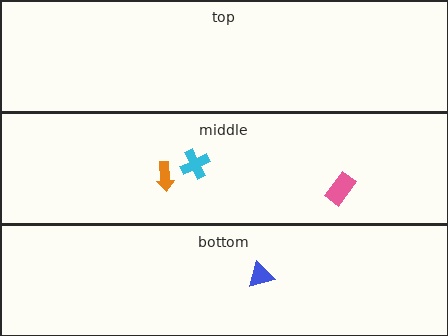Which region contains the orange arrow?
The middle region.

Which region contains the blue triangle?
The bottom region.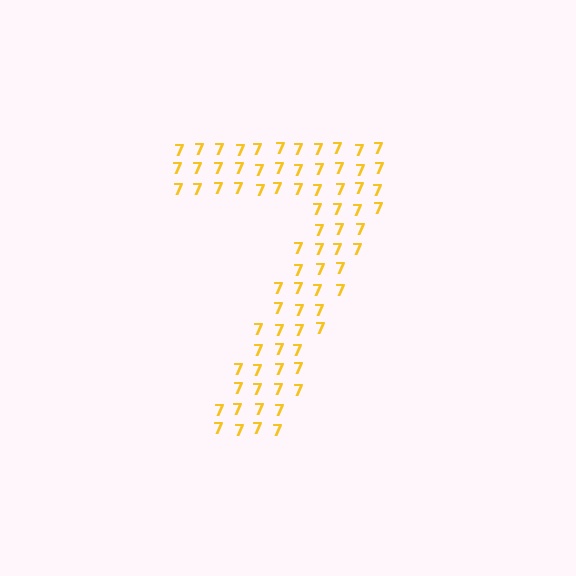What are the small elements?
The small elements are digit 7's.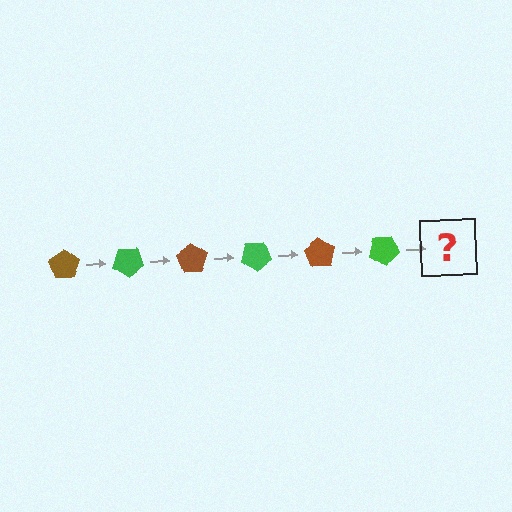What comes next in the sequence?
The next element should be a brown pentagon, rotated 210 degrees from the start.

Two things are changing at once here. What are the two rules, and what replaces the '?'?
The two rules are that it rotates 35 degrees each step and the color cycles through brown and green. The '?' should be a brown pentagon, rotated 210 degrees from the start.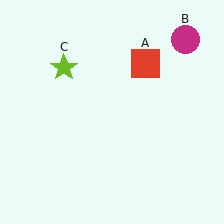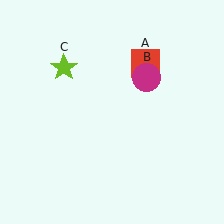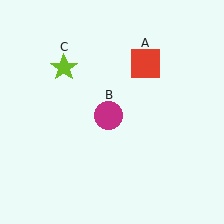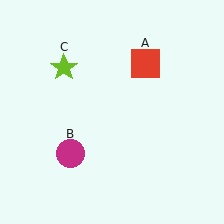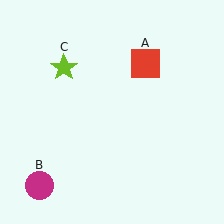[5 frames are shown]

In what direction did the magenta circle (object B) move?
The magenta circle (object B) moved down and to the left.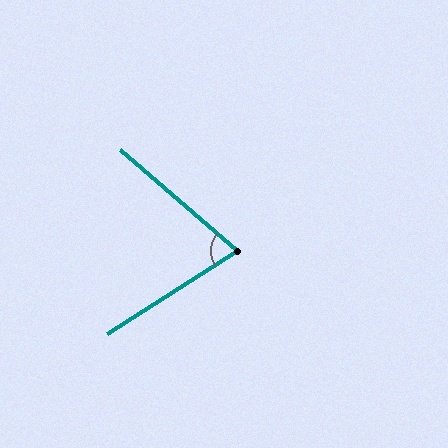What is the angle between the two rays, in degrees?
Approximately 73 degrees.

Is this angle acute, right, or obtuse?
It is acute.